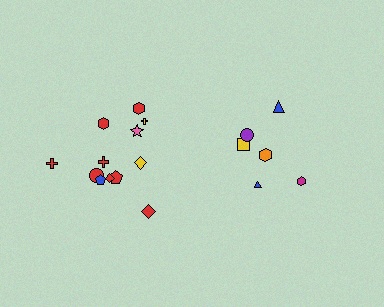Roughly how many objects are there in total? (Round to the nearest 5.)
Roughly 20 objects in total.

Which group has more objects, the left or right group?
The left group.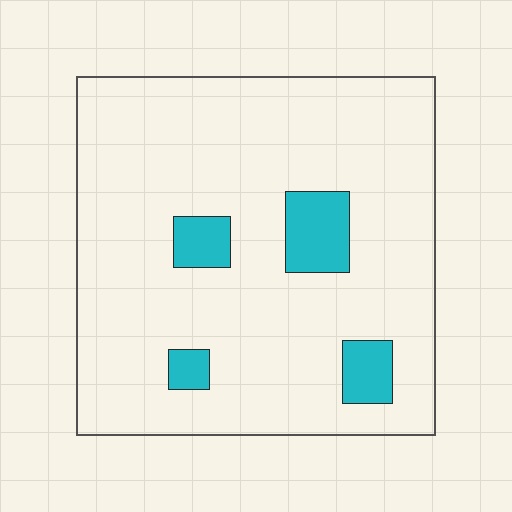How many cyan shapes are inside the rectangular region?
4.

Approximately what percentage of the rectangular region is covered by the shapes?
Approximately 10%.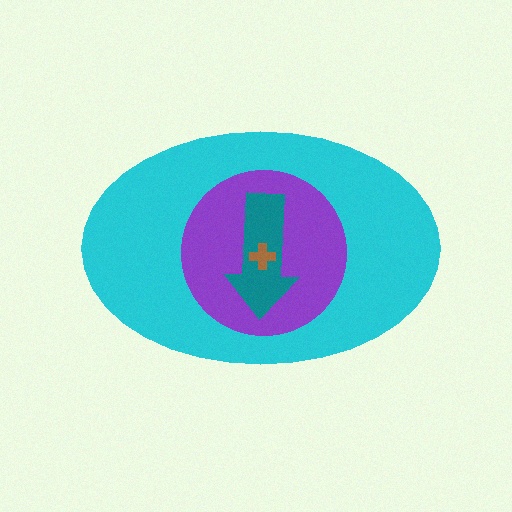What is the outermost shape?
The cyan ellipse.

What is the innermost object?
The brown cross.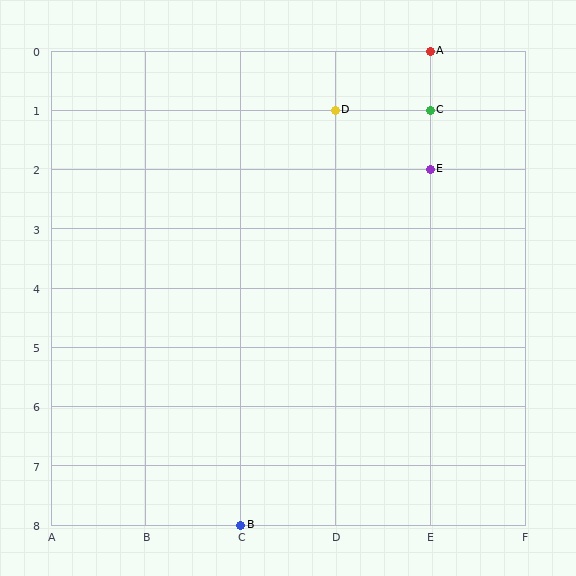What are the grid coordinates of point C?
Point C is at grid coordinates (E, 1).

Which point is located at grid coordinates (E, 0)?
Point A is at (E, 0).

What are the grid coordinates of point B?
Point B is at grid coordinates (C, 8).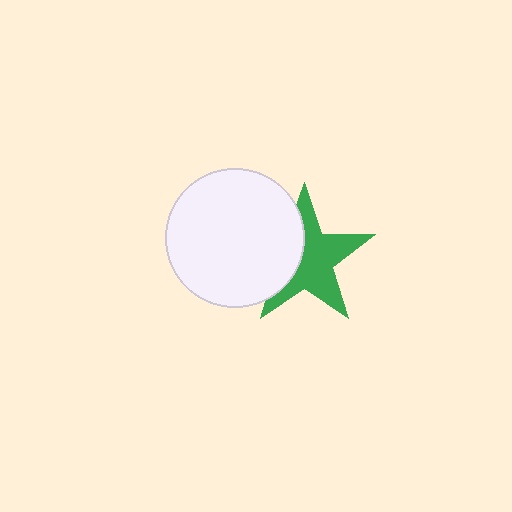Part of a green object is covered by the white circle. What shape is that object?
It is a star.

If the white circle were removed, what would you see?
You would see the complete green star.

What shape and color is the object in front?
The object in front is a white circle.